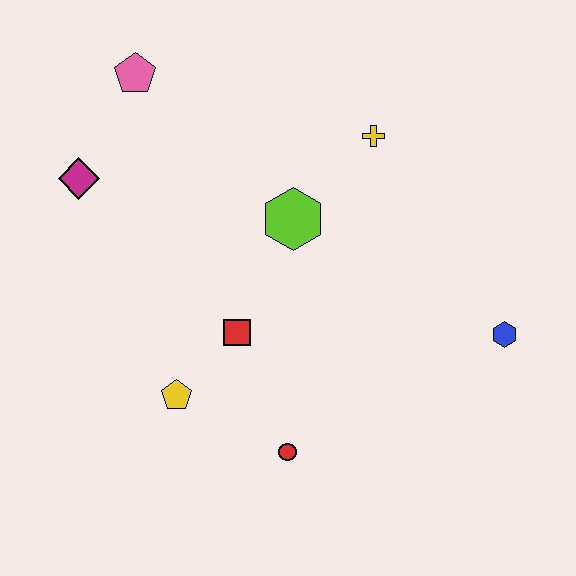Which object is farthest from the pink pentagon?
The blue hexagon is farthest from the pink pentagon.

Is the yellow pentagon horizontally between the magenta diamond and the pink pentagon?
No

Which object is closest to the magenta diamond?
The pink pentagon is closest to the magenta diamond.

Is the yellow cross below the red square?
No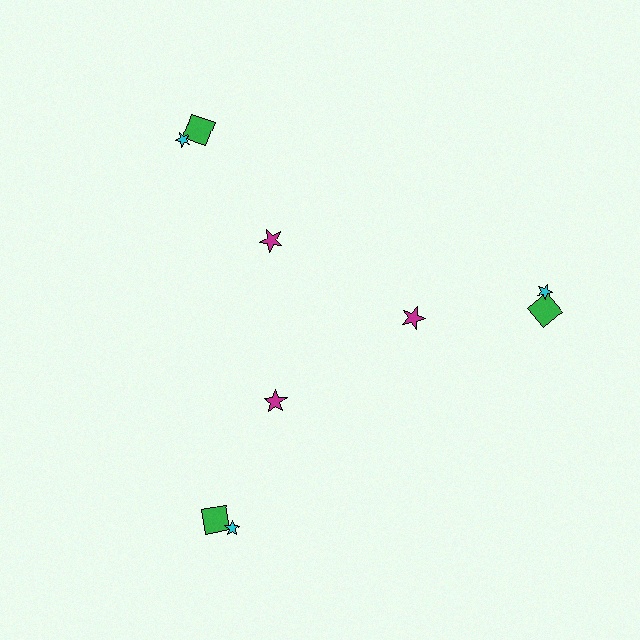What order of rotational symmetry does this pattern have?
This pattern has 3-fold rotational symmetry.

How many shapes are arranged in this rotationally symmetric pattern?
There are 9 shapes, arranged in 3 groups of 3.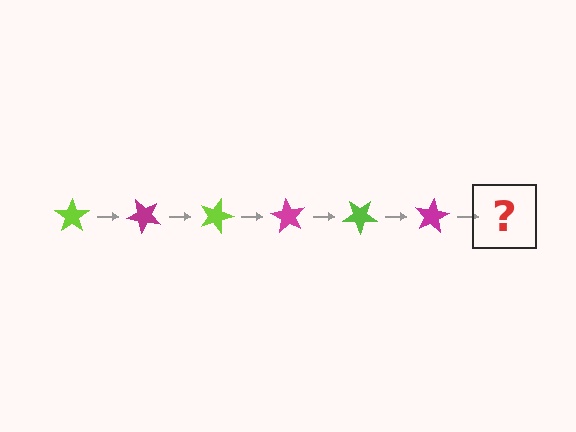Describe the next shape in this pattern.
It should be a lime star, rotated 270 degrees from the start.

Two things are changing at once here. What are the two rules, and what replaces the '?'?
The two rules are that it rotates 45 degrees each step and the color cycles through lime and magenta. The '?' should be a lime star, rotated 270 degrees from the start.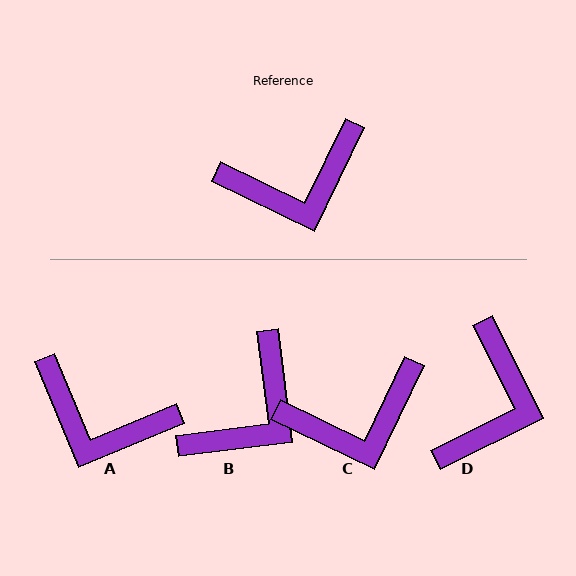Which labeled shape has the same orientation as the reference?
C.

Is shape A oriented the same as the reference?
No, it is off by about 42 degrees.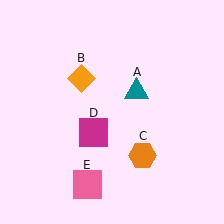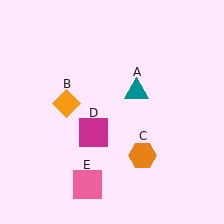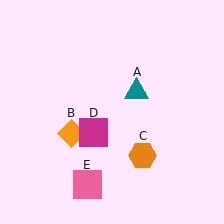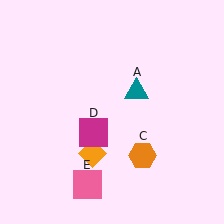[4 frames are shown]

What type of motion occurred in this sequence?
The orange diamond (object B) rotated counterclockwise around the center of the scene.